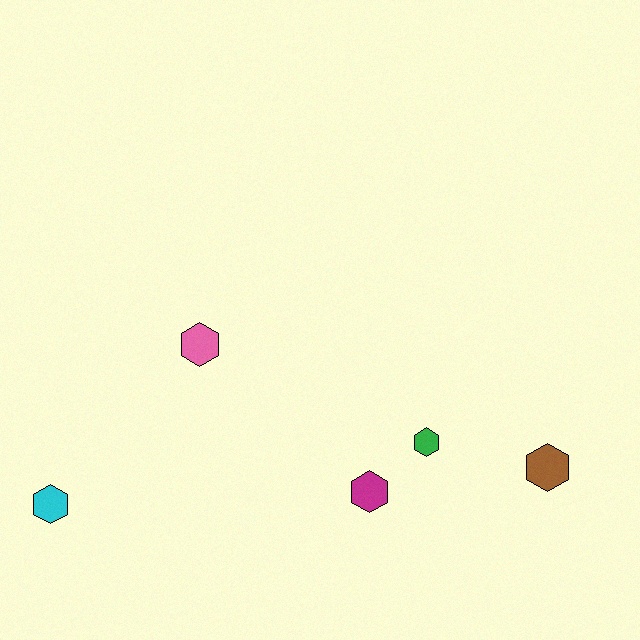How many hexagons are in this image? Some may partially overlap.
There are 5 hexagons.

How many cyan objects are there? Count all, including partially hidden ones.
There is 1 cyan object.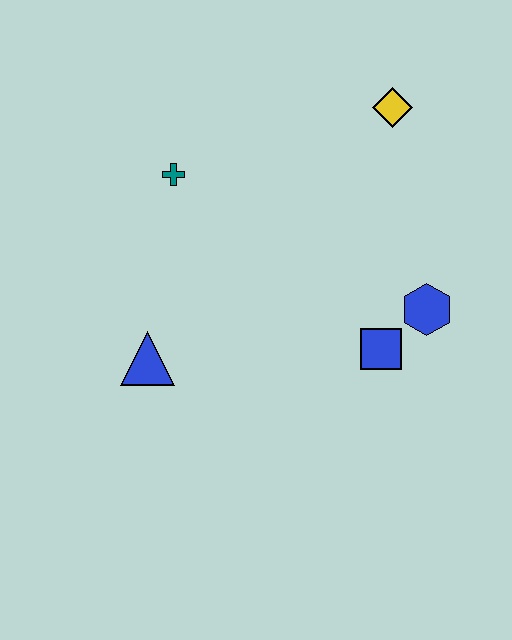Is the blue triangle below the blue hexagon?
Yes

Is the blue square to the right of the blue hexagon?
No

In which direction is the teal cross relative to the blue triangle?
The teal cross is above the blue triangle.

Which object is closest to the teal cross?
The blue triangle is closest to the teal cross.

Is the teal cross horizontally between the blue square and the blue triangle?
Yes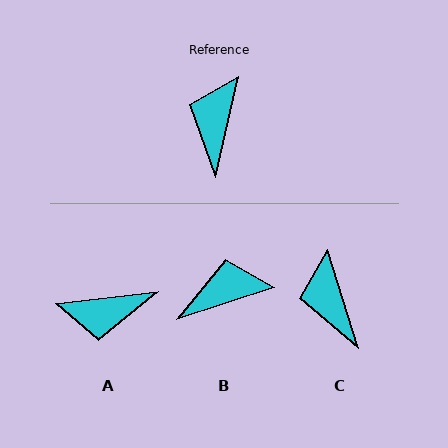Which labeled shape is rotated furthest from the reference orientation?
A, about 109 degrees away.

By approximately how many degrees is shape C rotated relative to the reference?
Approximately 30 degrees counter-clockwise.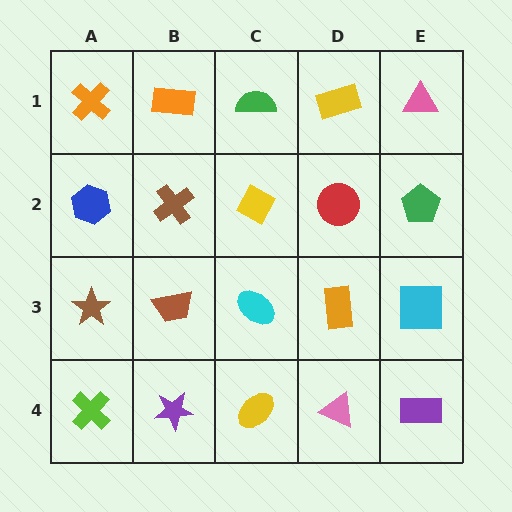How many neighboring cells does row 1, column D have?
3.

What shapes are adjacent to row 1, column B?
A brown cross (row 2, column B), an orange cross (row 1, column A), a green semicircle (row 1, column C).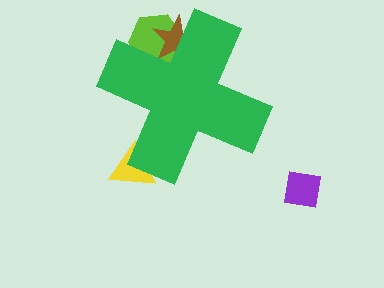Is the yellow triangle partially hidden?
Yes, the yellow triangle is partially hidden behind the green cross.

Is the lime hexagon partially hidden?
Yes, the lime hexagon is partially hidden behind the green cross.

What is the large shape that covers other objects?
A green cross.